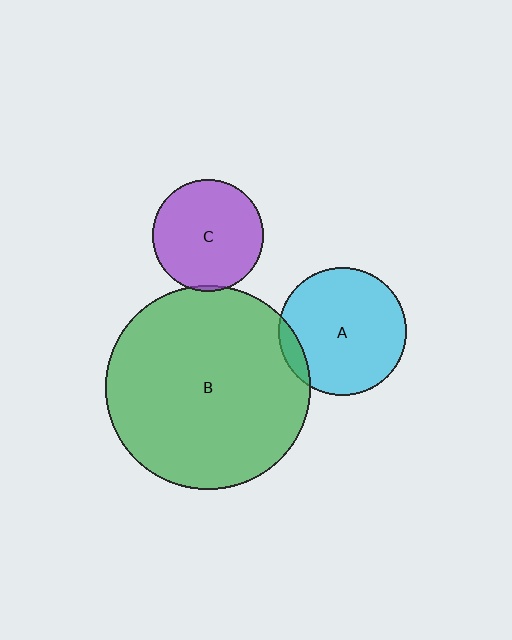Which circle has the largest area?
Circle B (green).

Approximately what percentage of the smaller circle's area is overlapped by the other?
Approximately 5%.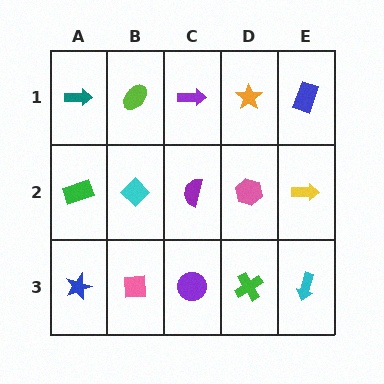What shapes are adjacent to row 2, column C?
A purple arrow (row 1, column C), a purple circle (row 3, column C), a cyan diamond (row 2, column B), a pink hexagon (row 2, column D).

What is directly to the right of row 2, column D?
A yellow arrow.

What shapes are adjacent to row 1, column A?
A green rectangle (row 2, column A), a lime ellipse (row 1, column B).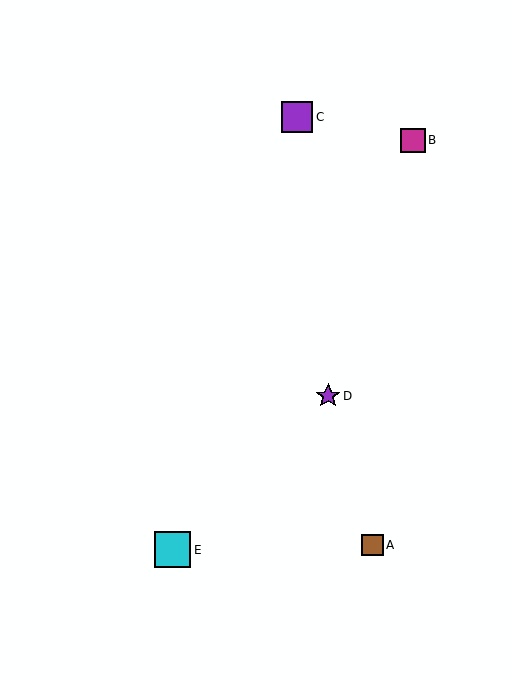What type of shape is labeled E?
Shape E is a cyan square.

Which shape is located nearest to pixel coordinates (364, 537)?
The brown square (labeled A) at (372, 545) is nearest to that location.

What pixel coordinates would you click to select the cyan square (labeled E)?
Click at (173, 550) to select the cyan square E.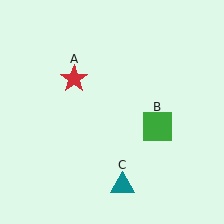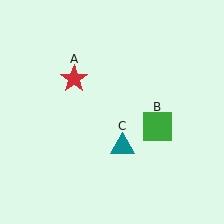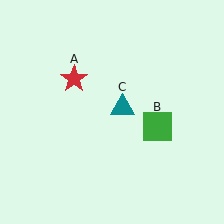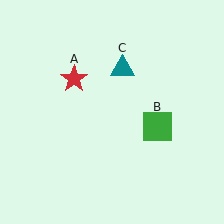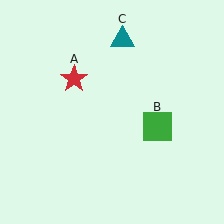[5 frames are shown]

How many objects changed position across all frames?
1 object changed position: teal triangle (object C).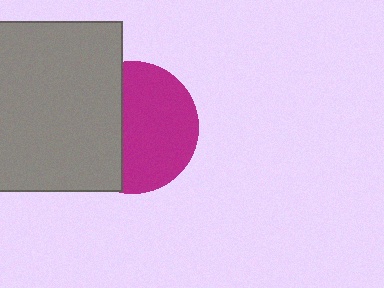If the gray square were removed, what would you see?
You would see the complete magenta circle.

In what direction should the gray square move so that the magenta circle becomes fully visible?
The gray square should move left. That is the shortest direction to clear the overlap and leave the magenta circle fully visible.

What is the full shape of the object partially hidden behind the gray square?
The partially hidden object is a magenta circle.